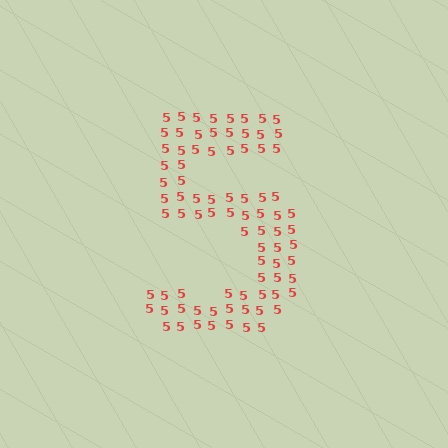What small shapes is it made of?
It is made of small digit 5's.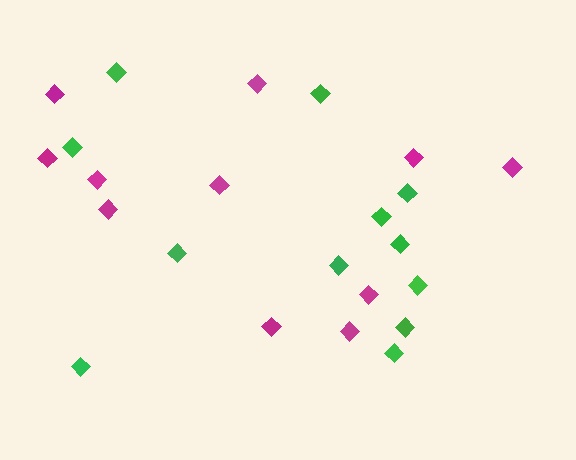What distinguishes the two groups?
There are 2 groups: one group of green diamonds (12) and one group of magenta diamonds (11).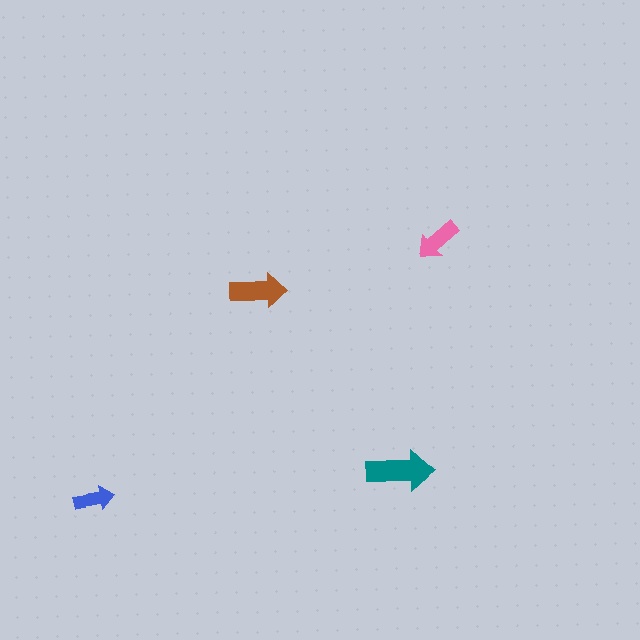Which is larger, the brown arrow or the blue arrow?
The brown one.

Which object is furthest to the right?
The pink arrow is rightmost.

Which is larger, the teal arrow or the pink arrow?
The teal one.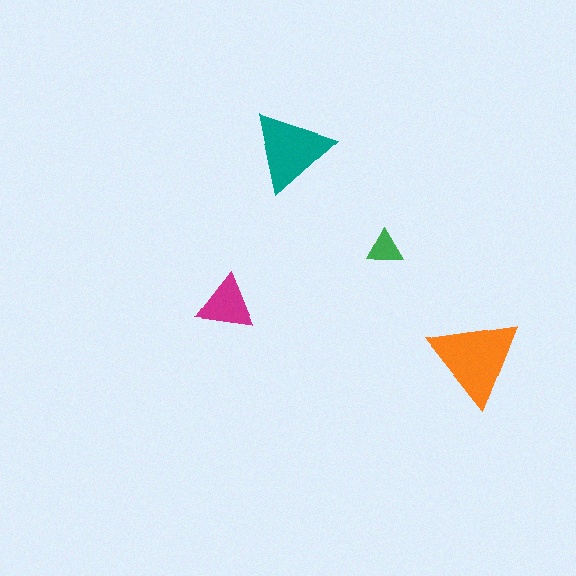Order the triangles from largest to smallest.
the orange one, the teal one, the magenta one, the green one.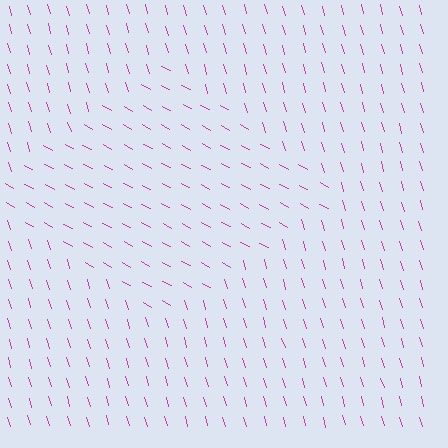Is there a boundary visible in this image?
Yes, there is a texture boundary formed by a change in line orientation.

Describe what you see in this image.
The image is filled with small magenta line segments. A diamond region in the image has lines oriented differently from the surrounding lines, creating a visible texture boundary.